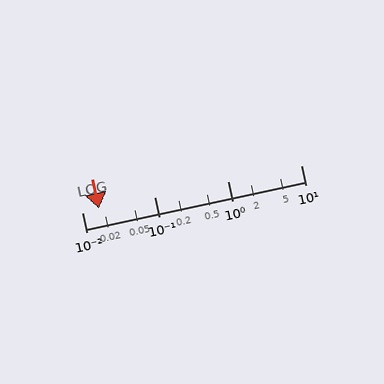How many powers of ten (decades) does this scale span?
The scale spans 3 decades, from 0.01 to 10.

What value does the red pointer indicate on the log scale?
The pointer indicates approximately 0.017.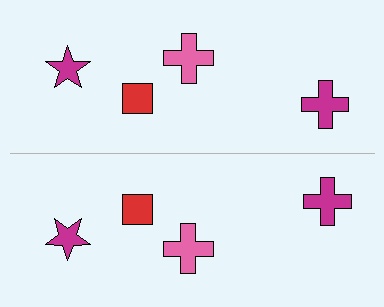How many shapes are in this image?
There are 8 shapes in this image.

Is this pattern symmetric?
Yes, this pattern has bilateral (reflection) symmetry.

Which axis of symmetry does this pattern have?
The pattern has a horizontal axis of symmetry running through the center of the image.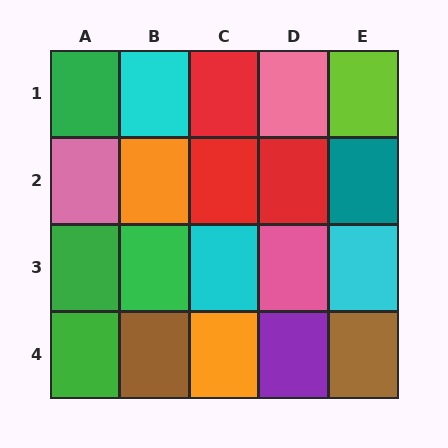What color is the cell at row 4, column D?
Purple.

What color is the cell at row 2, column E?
Teal.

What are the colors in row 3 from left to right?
Green, green, cyan, pink, cyan.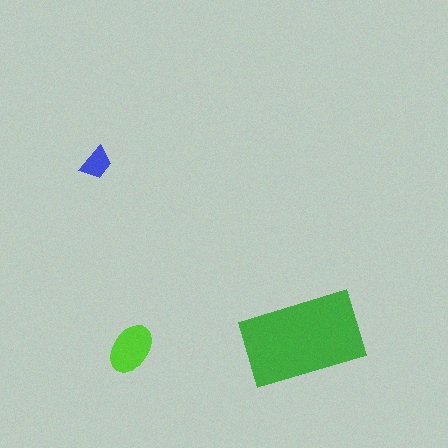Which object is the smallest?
The blue trapezoid.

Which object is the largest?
The green rectangle.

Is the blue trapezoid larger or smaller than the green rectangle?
Smaller.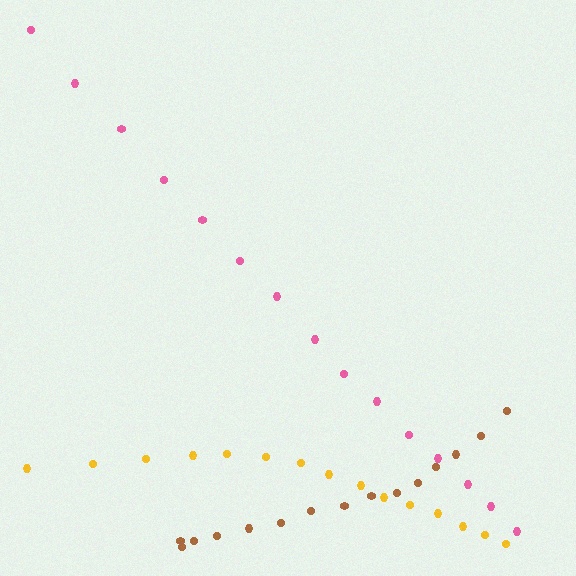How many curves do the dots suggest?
There are 3 distinct paths.